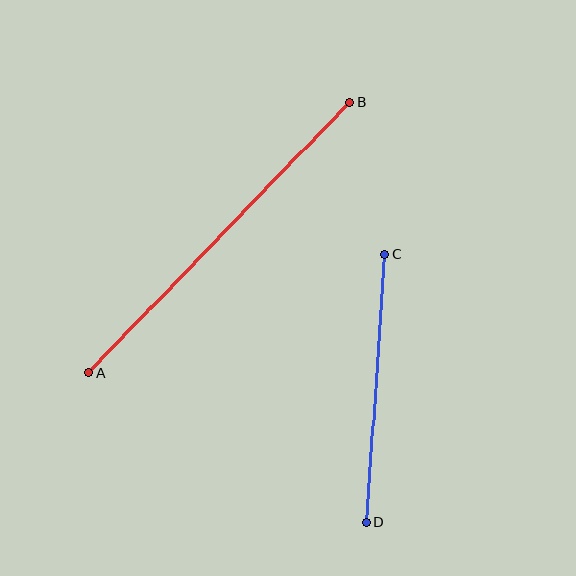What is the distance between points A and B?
The distance is approximately 376 pixels.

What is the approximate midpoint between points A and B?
The midpoint is at approximately (219, 238) pixels.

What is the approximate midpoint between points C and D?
The midpoint is at approximately (376, 388) pixels.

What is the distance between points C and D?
The distance is approximately 269 pixels.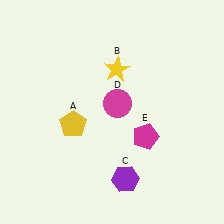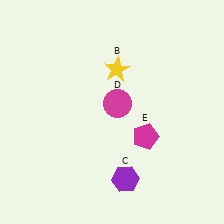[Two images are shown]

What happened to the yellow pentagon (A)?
The yellow pentagon (A) was removed in Image 2. It was in the bottom-left area of Image 1.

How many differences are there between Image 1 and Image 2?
There is 1 difference between the two images.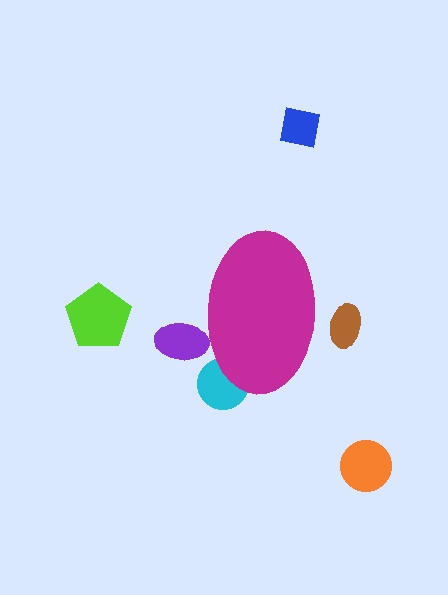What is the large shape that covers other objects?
A magenta ellipse.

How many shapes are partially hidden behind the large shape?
3 shapes are partially hidden.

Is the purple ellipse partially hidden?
Yes, the purple ellipse is partially hidden behind the magenta ellipse.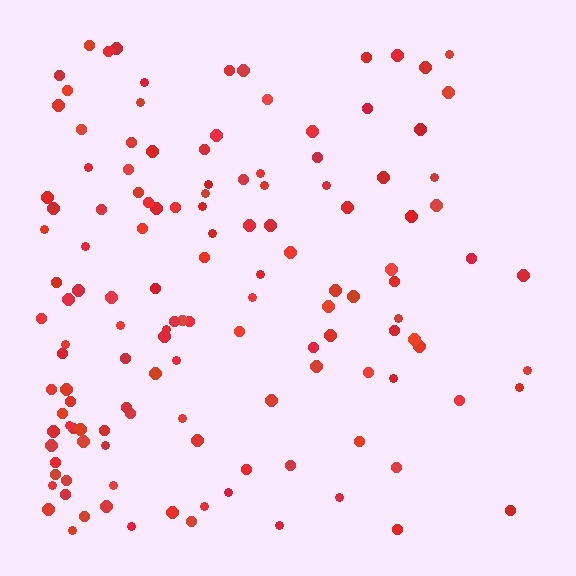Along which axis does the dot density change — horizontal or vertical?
Horizontal.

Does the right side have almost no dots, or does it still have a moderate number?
Still a moderate number, just noticeably fewer than the left.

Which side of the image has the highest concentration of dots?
The left.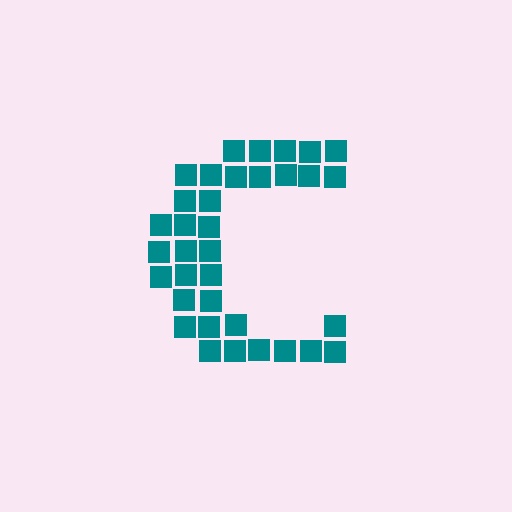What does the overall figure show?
The overall figure shows the letter C.